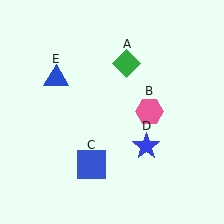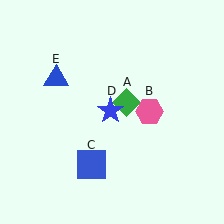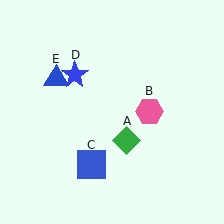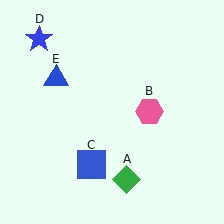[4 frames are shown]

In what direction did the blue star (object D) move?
The blue star (object D) moved up and to the left.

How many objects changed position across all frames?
2 objects changed position: green diamond (object A), blue star (object D).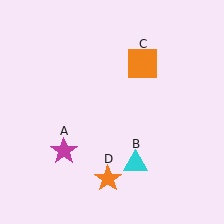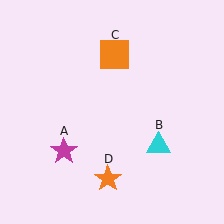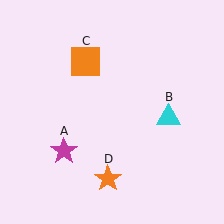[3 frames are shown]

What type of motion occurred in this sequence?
The cyan triangle (object B), orange square (object C) rotated counterclockwise around the center of the scene.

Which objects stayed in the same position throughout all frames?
Magenta star (object A) and orange star (object D) remained stationary.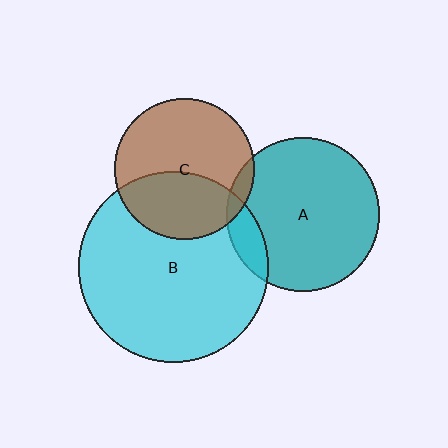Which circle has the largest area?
Circle B (cyan).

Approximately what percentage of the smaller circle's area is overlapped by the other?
Approximately 5%.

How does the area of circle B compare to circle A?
Approximately 1.5 times.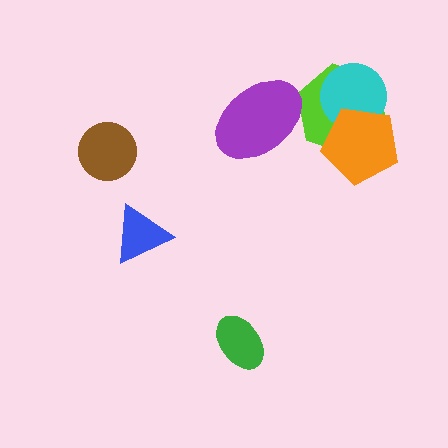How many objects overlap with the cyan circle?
2 objects overlap with the cyan circle.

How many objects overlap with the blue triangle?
0 objects overlap with the blue triangle.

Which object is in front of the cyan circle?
The orange pentagon is in front of the cyan circle.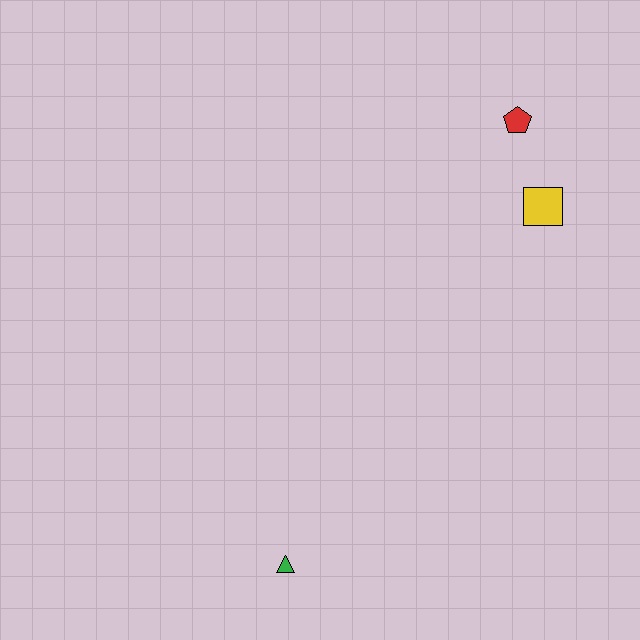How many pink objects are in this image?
There are no pink objects.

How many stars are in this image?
There are no stars.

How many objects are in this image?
There are 3 objects.